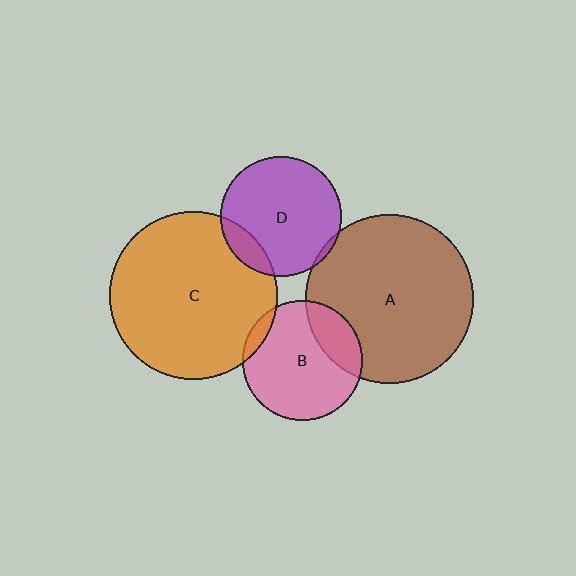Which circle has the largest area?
Circle A (brown).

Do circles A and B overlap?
Yes.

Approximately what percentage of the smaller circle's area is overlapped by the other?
Approximately 20%.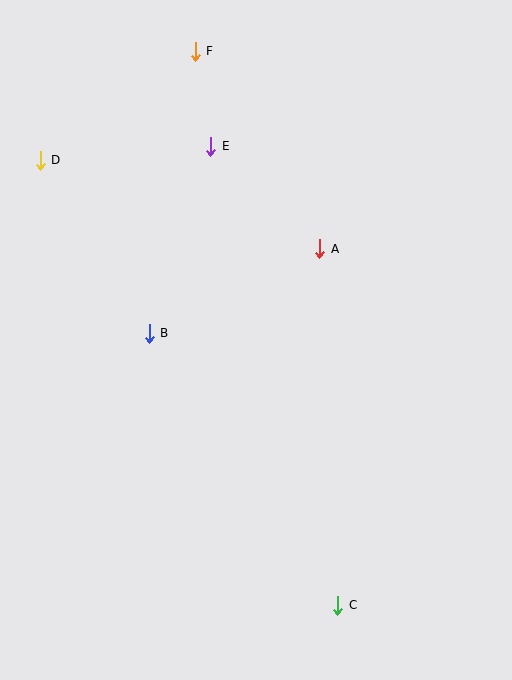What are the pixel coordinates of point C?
Point C is at (338, 605).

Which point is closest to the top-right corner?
Point A is closest to the top-right corner.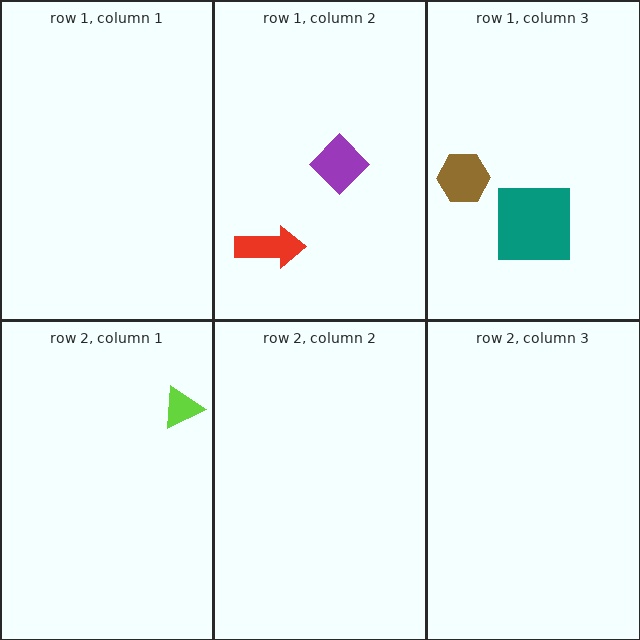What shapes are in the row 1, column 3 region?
The brown hexagon, the teal square.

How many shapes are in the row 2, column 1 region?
1.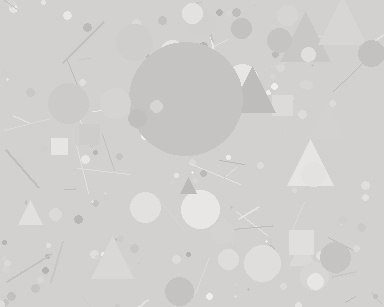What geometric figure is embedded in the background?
A circle is embedded in the background.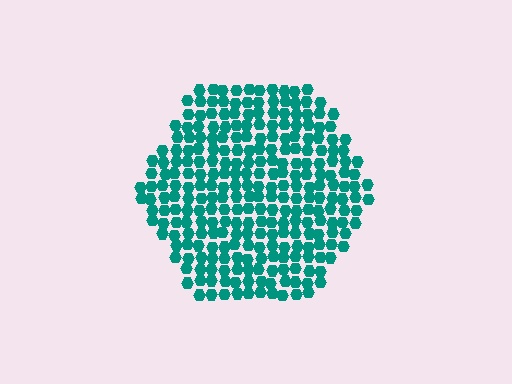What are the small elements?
The small elements are hexagons.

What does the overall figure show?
The overall figure shows a hexagon.